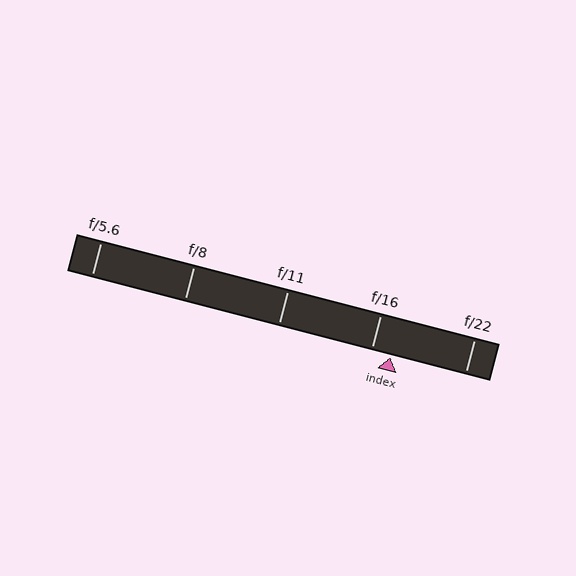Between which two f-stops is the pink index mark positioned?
The index mark is between f/16 and f/22.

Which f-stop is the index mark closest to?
The index mark is closest to f/16.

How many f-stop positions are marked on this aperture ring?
There are 5 f-stop positions marked.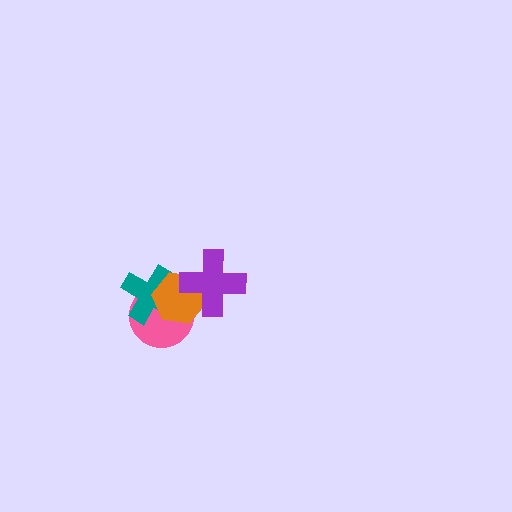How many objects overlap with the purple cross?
1 object overlaps with the purple cross.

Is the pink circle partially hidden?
Yes, it is partially covered by another shape.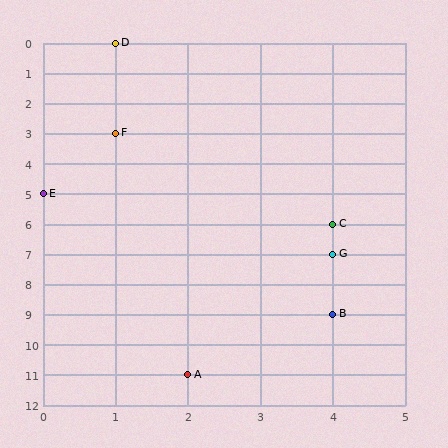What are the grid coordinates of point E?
Point E is at grid coordinates (0, 5).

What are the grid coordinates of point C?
Point C is at grid coordinates (4, 6).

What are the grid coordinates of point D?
Point D is at grid coordinates (1, 0).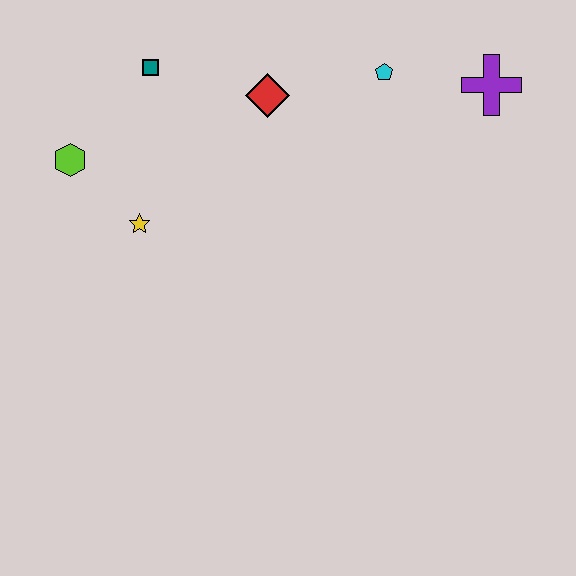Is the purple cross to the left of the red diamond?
No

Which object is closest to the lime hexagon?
The yellow star is closest to the lime hexagon.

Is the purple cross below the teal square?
Yes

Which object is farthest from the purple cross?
The lime hexagon is farthest from the purple cross.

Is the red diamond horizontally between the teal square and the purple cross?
Yes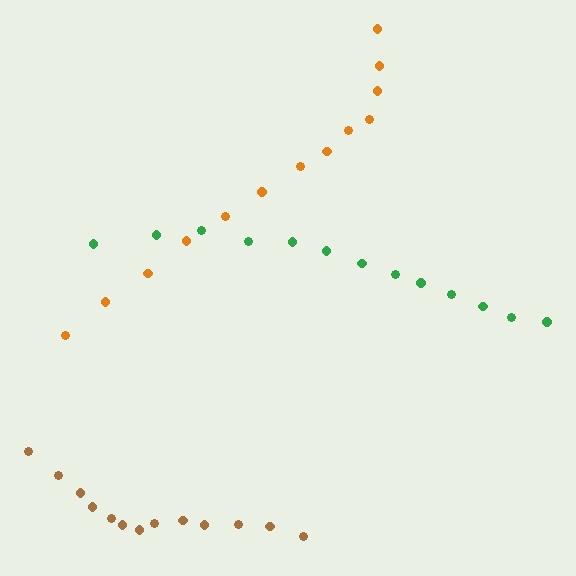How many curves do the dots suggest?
There are 3 distinct paths.